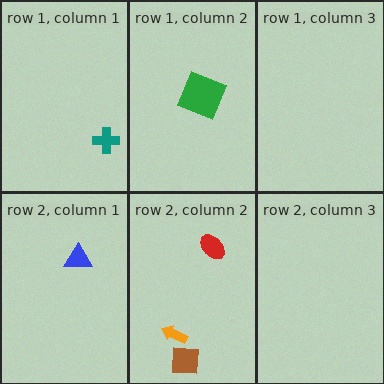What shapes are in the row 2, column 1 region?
The blue triangle.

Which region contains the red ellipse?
The row 2, column 2 region.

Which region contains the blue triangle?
The row 2, column 1 region.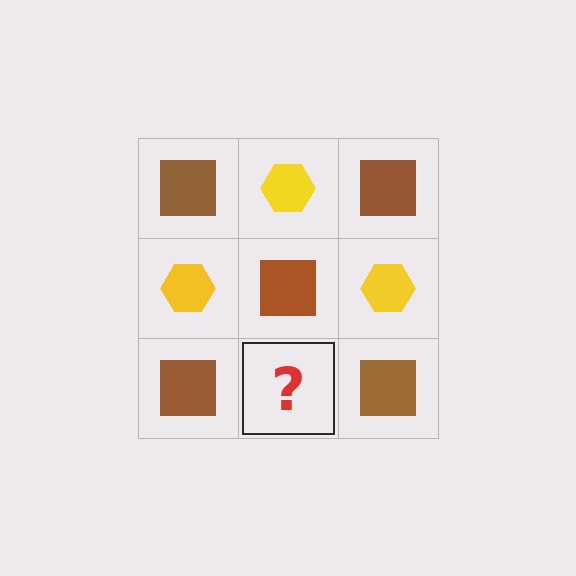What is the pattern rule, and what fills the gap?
The rule is that it alternates brown square and yellow hexagon in a checkerboard pattern. The gap should be filled with a yellow hexagon.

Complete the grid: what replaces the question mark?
The question mark should be replaced with a yellow hexagon.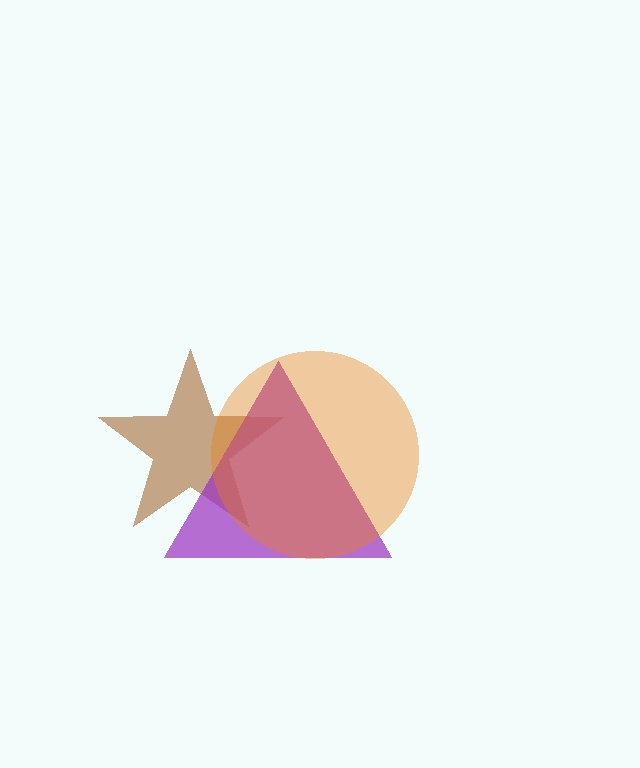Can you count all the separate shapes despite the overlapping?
Yes, there are 3 separate shapes.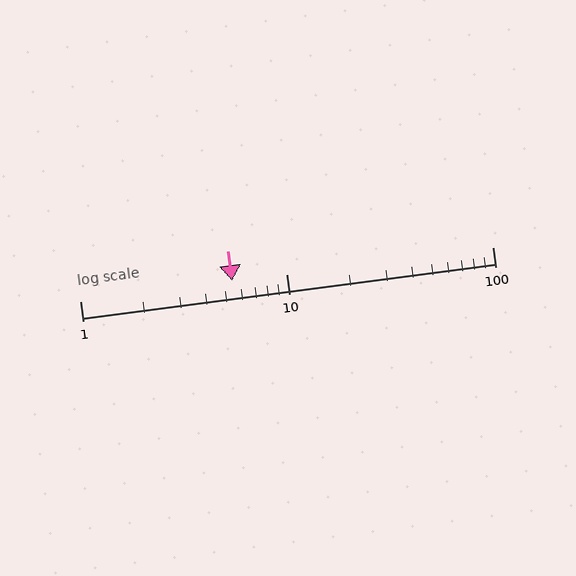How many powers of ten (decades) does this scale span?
The scale spans 2 decades, from 1 to 100.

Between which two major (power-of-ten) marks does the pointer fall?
The pointer is between 1 and 10.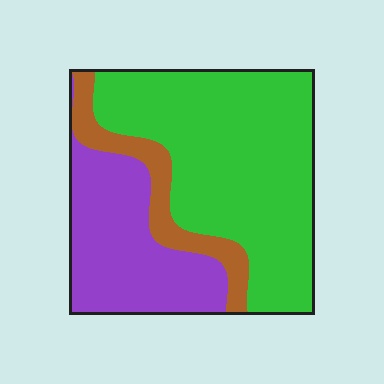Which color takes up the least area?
Brown, at roughly 15%.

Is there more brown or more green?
Green.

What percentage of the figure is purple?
Purple covers 30% of the figure.